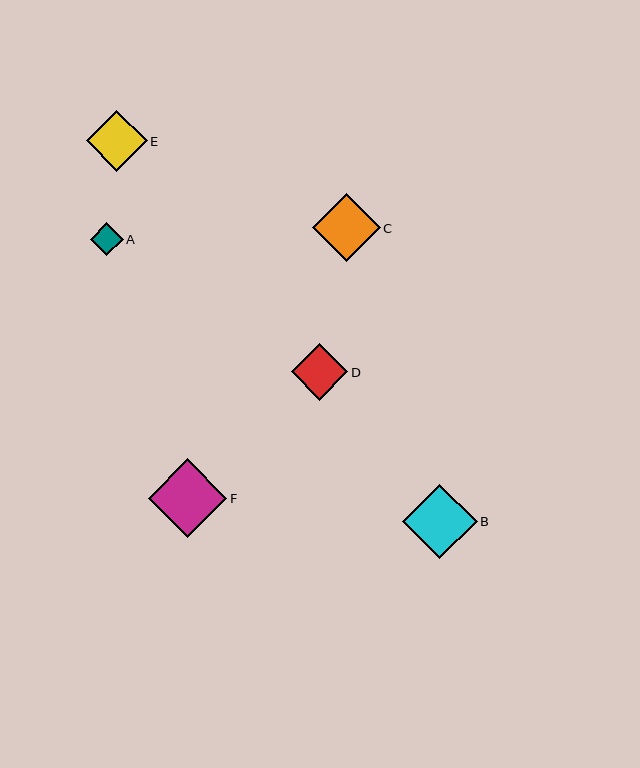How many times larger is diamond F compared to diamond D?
Diamond F is approximately 1.4 times the size of diamond D.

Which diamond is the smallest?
Diamond A is the smallest with a size of approximately 33 pixels.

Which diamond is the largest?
Diamond F is the largest with a size of approximately 79 pixels.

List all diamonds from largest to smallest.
From largest to smallest: F, B, C, E, D, A.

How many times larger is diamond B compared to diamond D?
Diamond B is approximately 1.3 times the size of diamond D.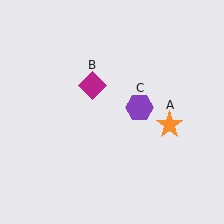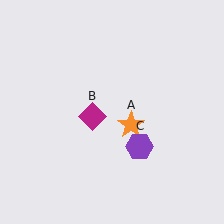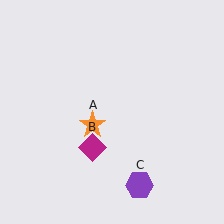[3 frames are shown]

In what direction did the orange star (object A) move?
The orange star (object A) moved left.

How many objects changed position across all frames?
3 objects changed position: orange star (object A), magenta diamond (object B), purple hexagon (object C).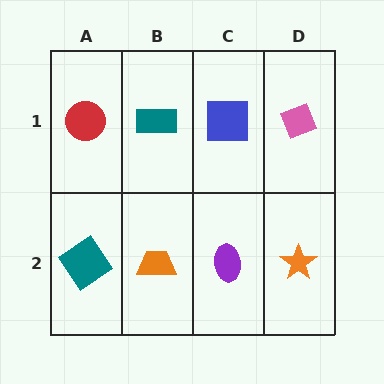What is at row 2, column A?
A teal diamond.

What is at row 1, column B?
A teal rectangle.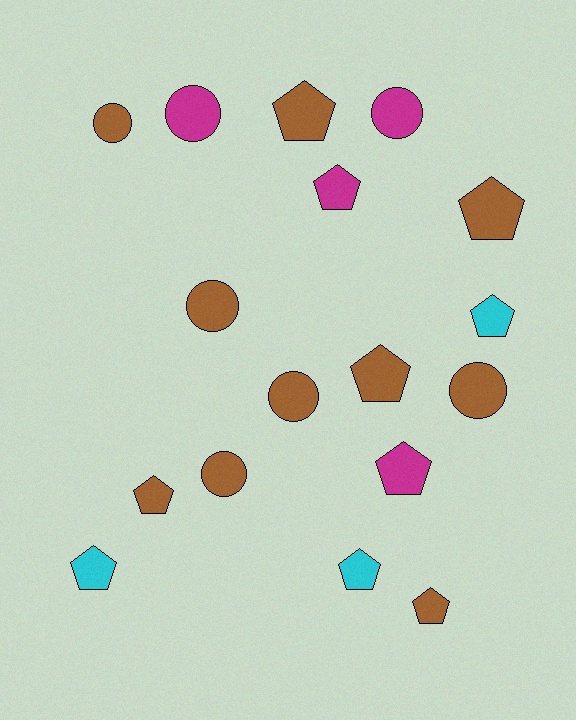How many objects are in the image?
There are 17 objects.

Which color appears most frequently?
Brown, with 10 objects.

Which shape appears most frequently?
Pentagon, with 10 objects.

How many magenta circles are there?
There are 2 magenta circles.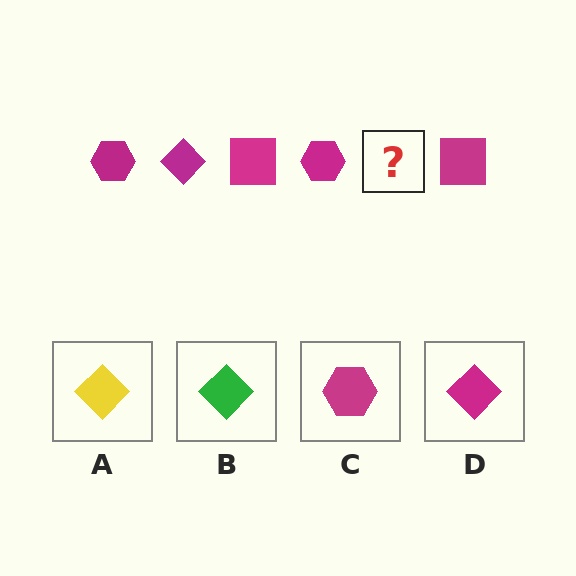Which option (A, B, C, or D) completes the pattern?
D.